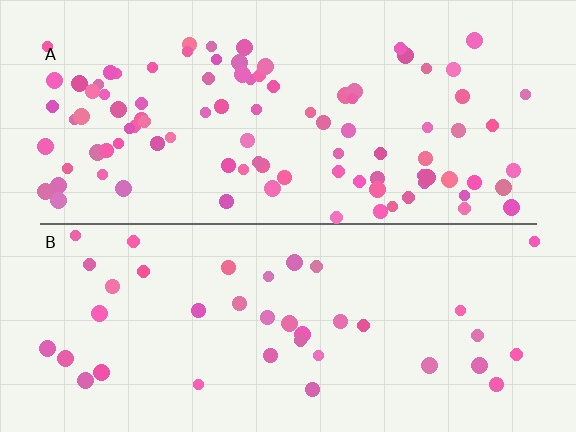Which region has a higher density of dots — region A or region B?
A (the top).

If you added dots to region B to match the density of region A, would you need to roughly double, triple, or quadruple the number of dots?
Approximately triple.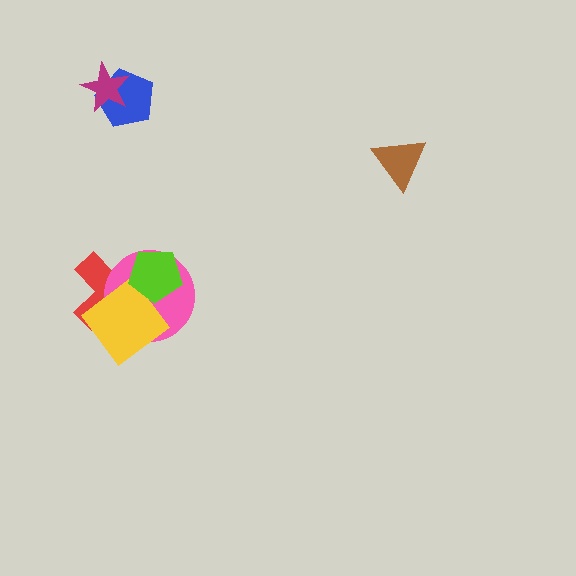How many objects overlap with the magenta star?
1 object overlaps with the magenta star.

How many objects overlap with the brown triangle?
0 objects overlap with the brown triangle.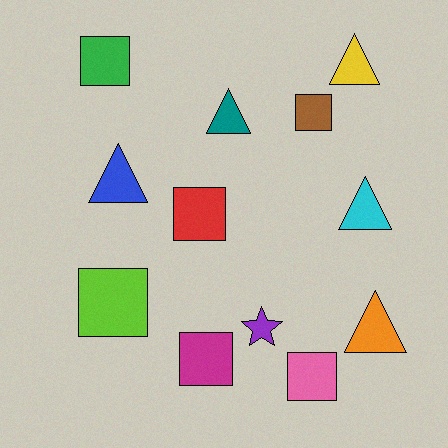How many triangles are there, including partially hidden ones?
There are 5 triangles.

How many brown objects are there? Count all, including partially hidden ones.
There is 1 brown object.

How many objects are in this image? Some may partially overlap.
There are 12 objects.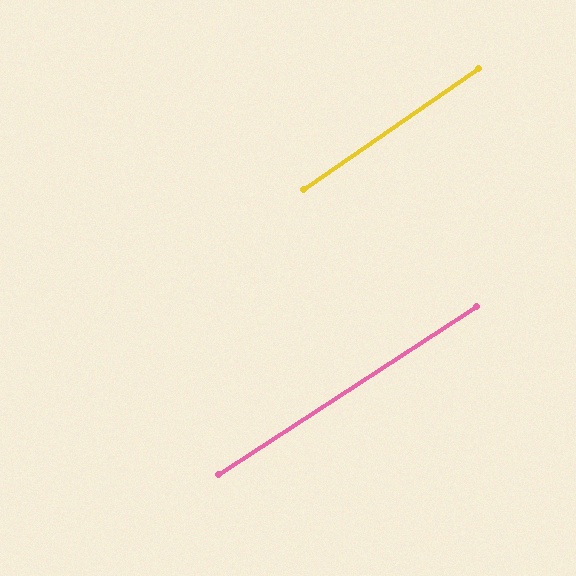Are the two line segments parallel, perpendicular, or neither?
Parallel — their directions differ by only 1.7°.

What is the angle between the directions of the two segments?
Approximately 2 degrees.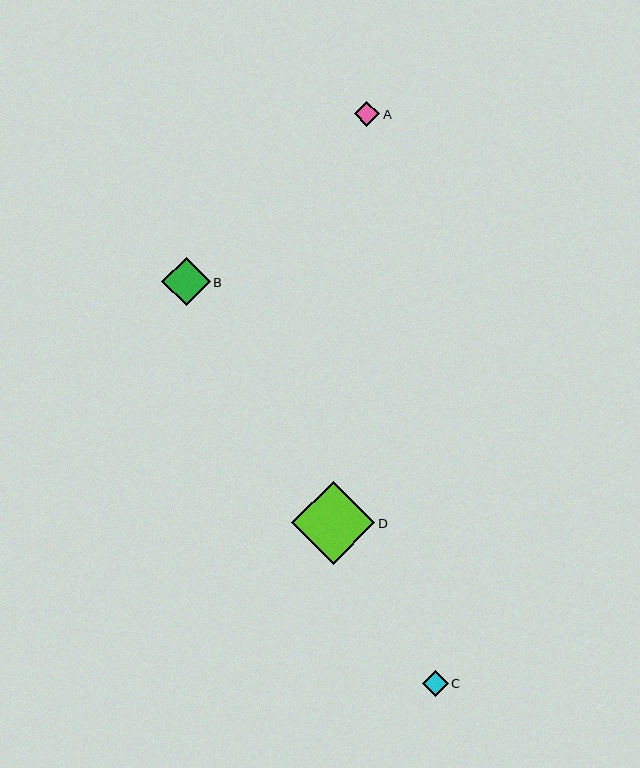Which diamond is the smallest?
Diamond A is the smallest with a size of approximately 25 pixels.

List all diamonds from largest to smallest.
From largest to smallest: D, B, C, A.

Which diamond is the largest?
Diamond D is the largest with a size of approximately 83 pixels.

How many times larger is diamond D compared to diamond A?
Diamond D is approximately 3.3 times the size of diamond A.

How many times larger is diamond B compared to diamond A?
Diamond B is approximately 1.9 times the size of diamond A.